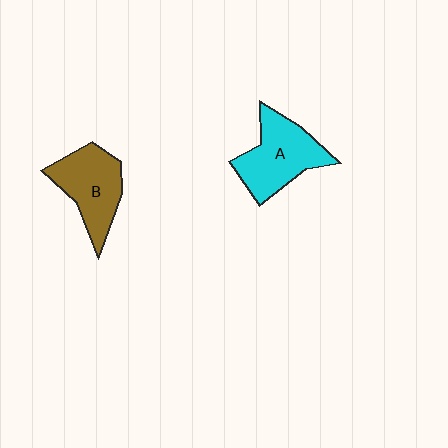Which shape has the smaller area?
Shape B (brown).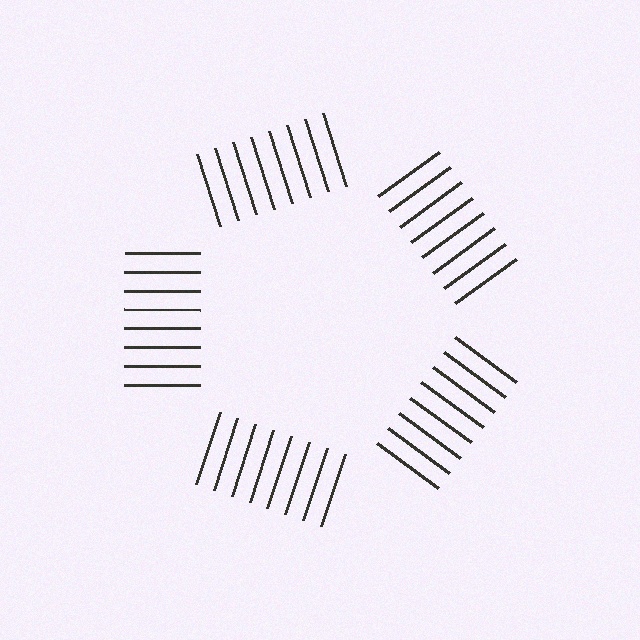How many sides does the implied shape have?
5 sides — the line-ends trace a pentagon.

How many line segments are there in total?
40 — 8 along each of the 5 edges.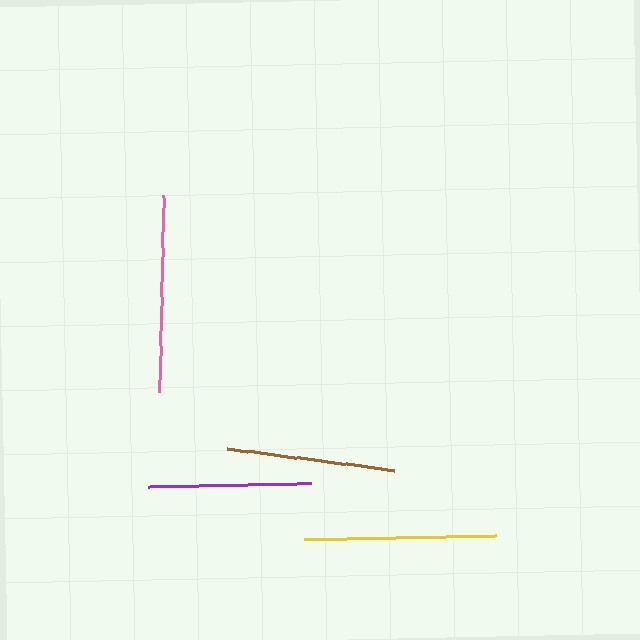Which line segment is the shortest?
The purple line is the shortest at approximately 164 pixels.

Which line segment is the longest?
The pink line is the longest at approximately 196 pixels.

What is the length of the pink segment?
The pink segment is approximately 196 pixels long.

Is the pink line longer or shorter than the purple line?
The pink line is longer than the purple line.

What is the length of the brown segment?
The brown segment is approximately 169 pixels long.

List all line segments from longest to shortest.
From longest to shortest: pink, yellow, brown, purple.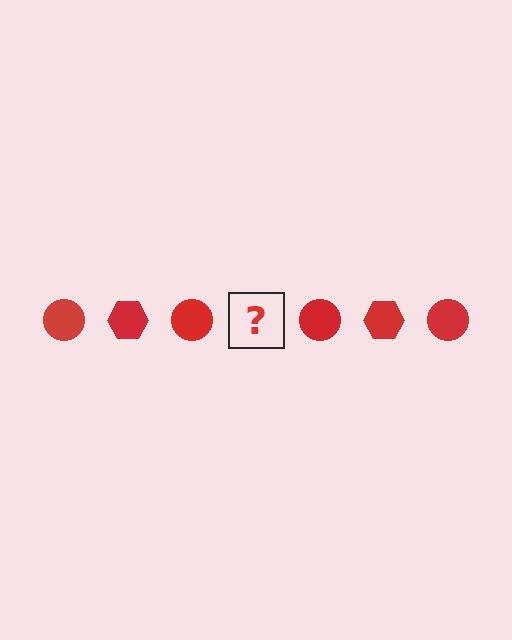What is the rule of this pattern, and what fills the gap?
The rule is that the pattern cycles through circle, hexagon shapes in red. The gap should be filled with a red hexagon.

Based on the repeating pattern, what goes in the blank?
The blank should be a red hexagon.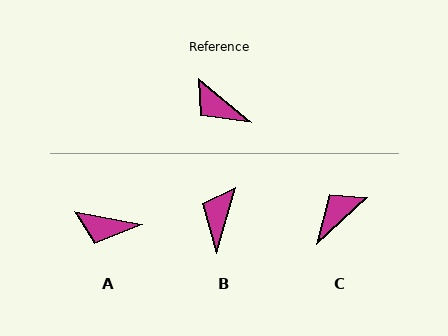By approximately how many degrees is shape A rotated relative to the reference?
Approximately 29 degrees counter-clockwise.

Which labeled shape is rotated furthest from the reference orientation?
C, about 98 degrees away.